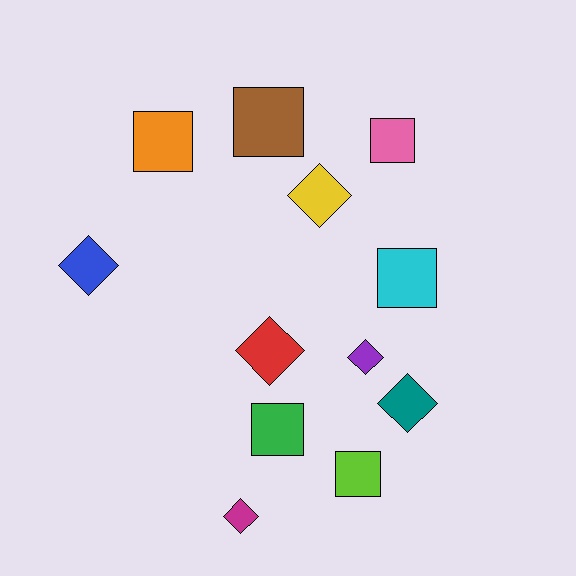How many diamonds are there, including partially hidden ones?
There are 6 diamonds.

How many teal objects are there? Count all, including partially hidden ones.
There is 1 teal object.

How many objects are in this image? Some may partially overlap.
There are 12 objects.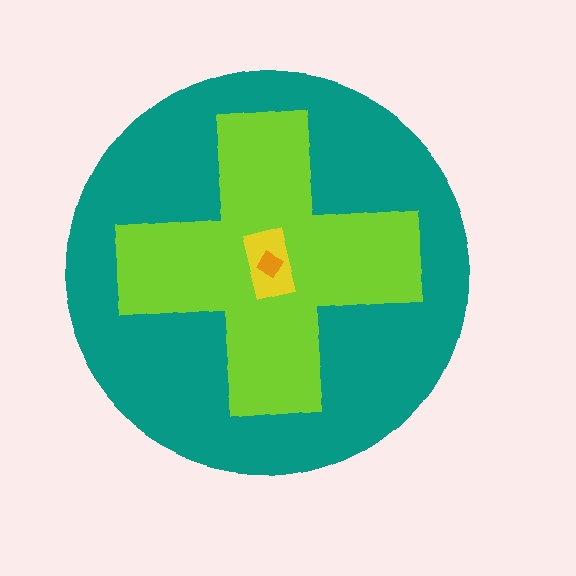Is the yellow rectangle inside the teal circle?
Yes.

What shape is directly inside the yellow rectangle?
The orange diamond.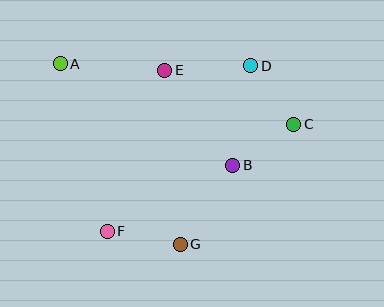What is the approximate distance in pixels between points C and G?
The distance between C and G is approximately 165 pixels.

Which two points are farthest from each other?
Points A and C are farthest from each other.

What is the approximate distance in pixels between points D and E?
The distance between D and E is approximately 86 pixels.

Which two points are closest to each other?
Points C and D are closest to each other.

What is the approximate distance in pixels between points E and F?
The distance between E and F is approximately 171 pixels.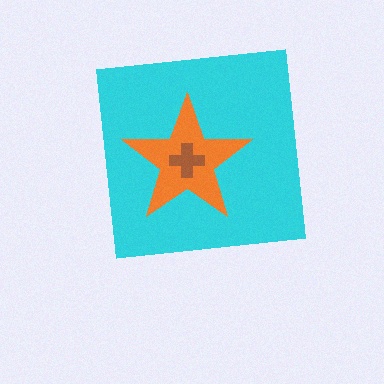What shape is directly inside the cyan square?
The orange star.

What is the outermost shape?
The cyan square.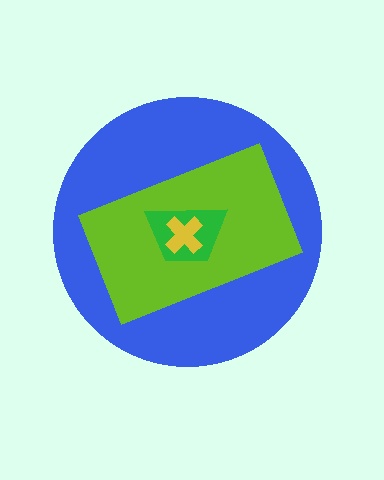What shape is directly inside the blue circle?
The lime rectangle.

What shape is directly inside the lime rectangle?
The green trapezoid.